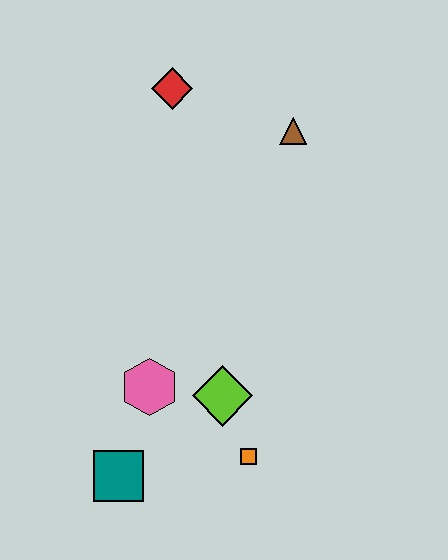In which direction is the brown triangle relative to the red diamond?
The brown triangle is to the right of the red diamond.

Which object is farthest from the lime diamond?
The red diamond is farthest from the lime diamond.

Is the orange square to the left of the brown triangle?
Yes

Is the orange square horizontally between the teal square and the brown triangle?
Yes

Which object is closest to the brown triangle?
The red diamond is closest to the brown triangle.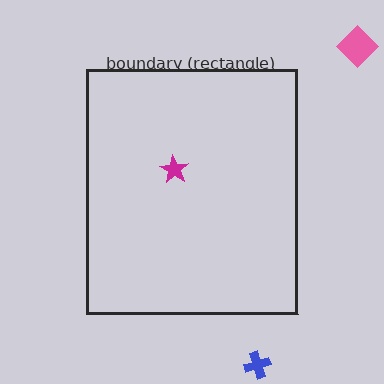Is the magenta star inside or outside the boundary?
Inside.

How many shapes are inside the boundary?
1 inside, 2 outside.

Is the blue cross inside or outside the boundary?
Outside.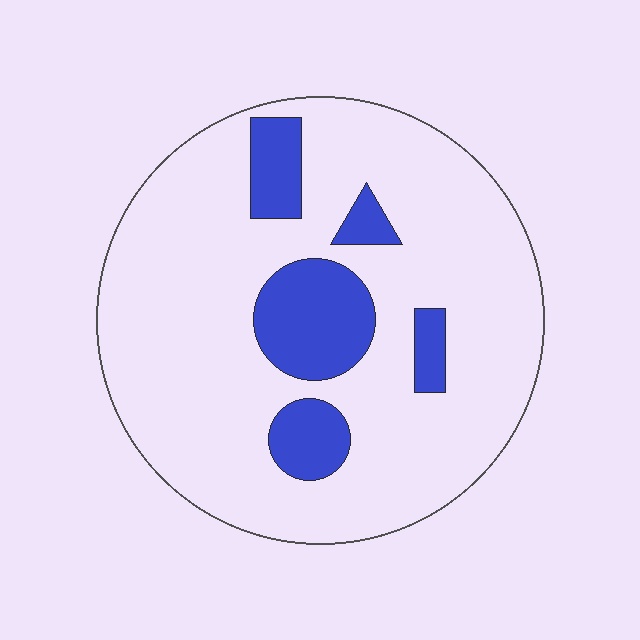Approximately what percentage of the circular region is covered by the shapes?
Approximately 15%.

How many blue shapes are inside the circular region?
5.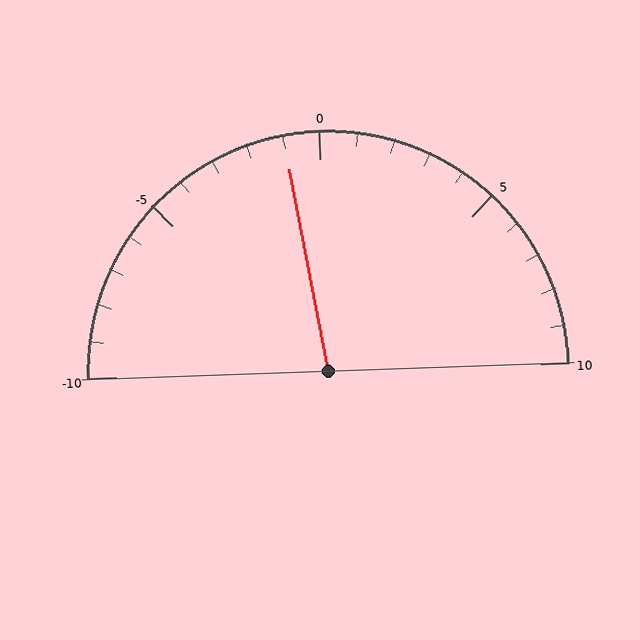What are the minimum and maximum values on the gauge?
The gauge ranges from -10 to 10.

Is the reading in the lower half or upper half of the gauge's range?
The reading is in the lower half of the range (-10 to 10).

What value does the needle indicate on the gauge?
The needle indicates approximately -1.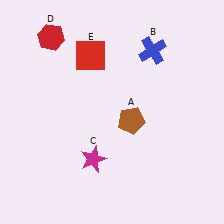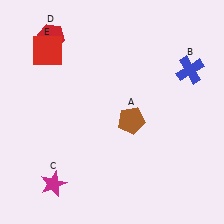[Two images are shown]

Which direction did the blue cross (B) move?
The blue cross (B) moved right.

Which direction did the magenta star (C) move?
The magenta star (C) moved left.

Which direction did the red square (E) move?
The red square (E) moved left.